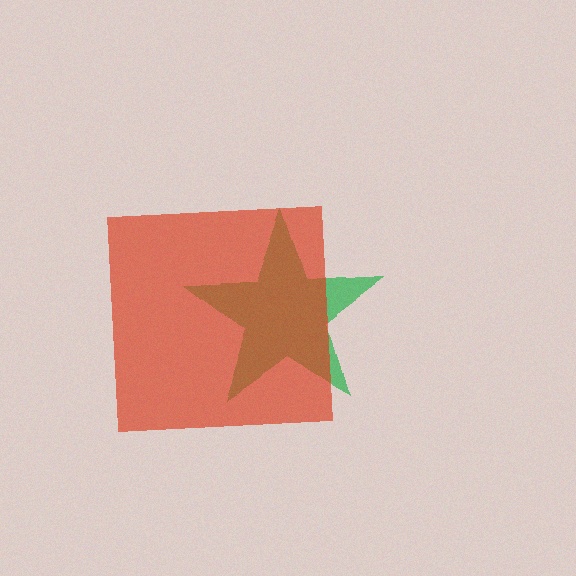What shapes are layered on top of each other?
The layered shapes are: a green star, a red square.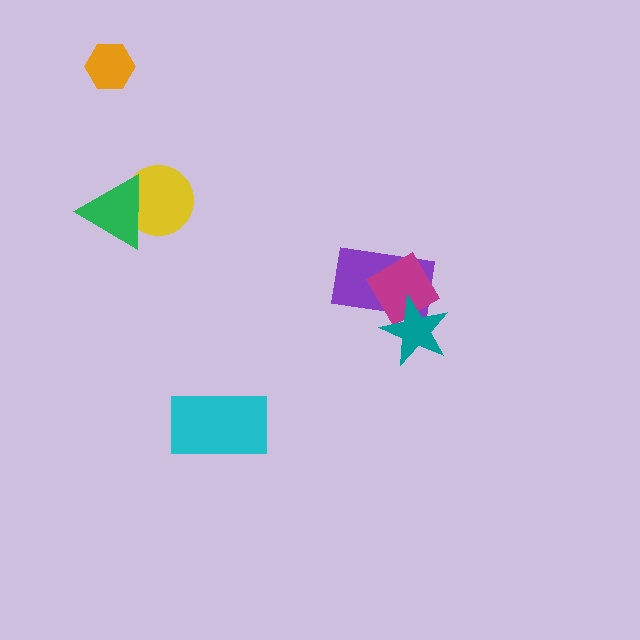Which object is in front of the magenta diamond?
The teal star is in front of the magenta diamond.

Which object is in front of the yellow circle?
The green triangle is in front of the yellow circle.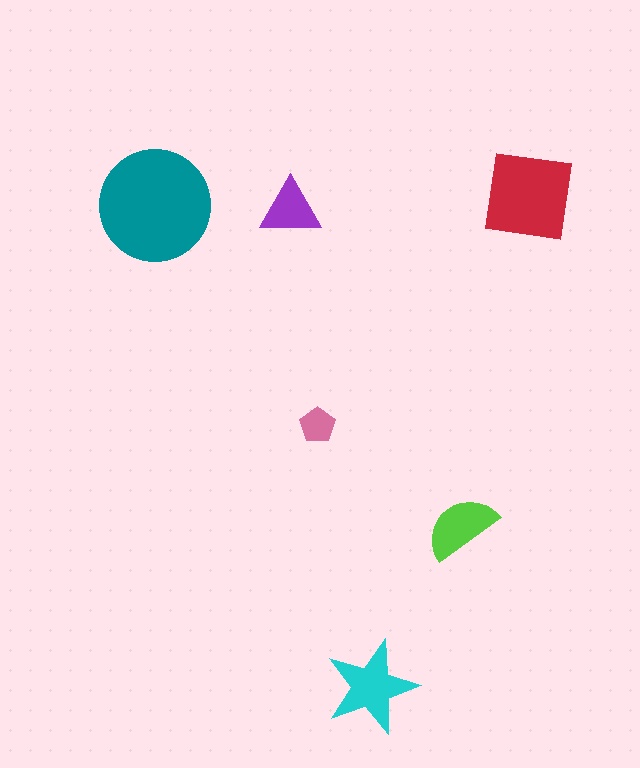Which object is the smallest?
The pink pentagon.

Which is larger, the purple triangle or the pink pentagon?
The purple triangle.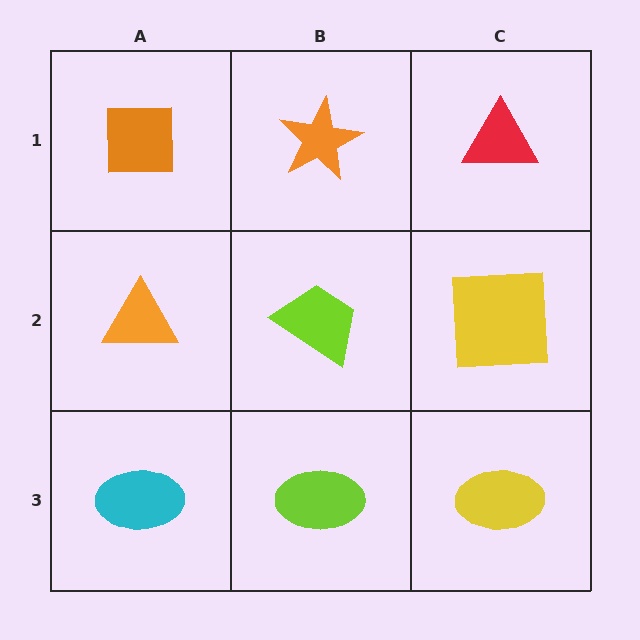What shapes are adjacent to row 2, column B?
An orange star (row 1, column B), a lime ellipse (row 3, column B), an orange triangle (row 2, column A), a yellow square (row 2, column C).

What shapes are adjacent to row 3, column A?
An orange triangle (row 2, column A), a lime ellipse (row 3, column B).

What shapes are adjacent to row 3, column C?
A yellow square (row 2, column C), a lime ellipse (row 3, column B).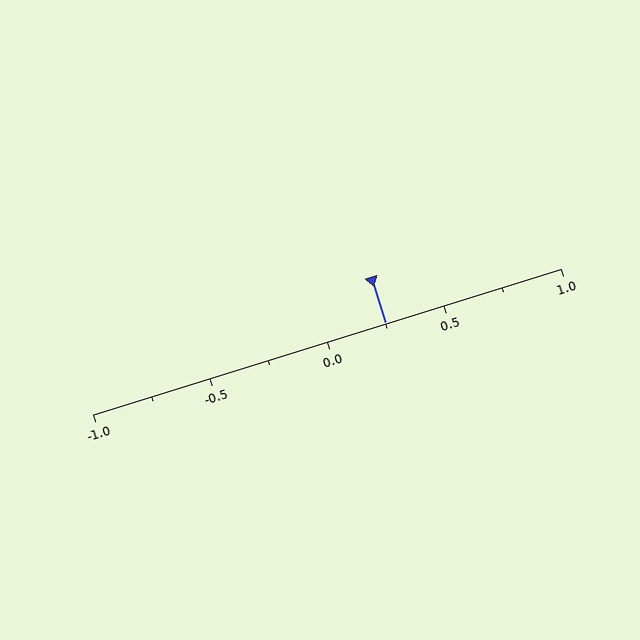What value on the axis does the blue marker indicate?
The marker indicates approximately 0.25.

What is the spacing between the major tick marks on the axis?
The major ticks are spaced 0.5 apart.